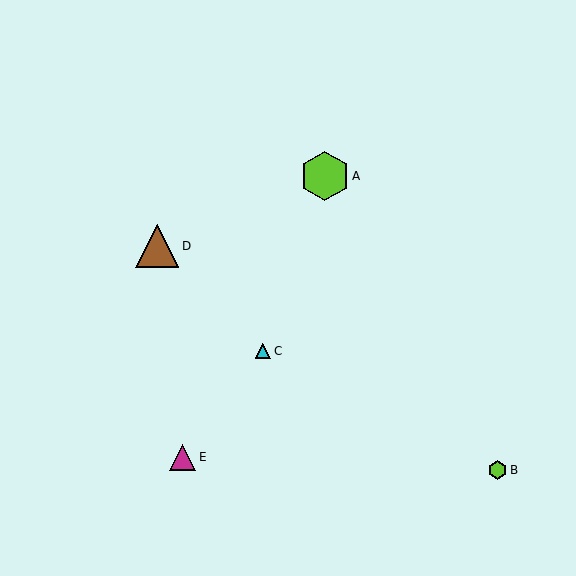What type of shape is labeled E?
Shape E is a magenta triangle.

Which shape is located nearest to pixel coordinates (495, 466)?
The lime hexagon (labeled B) at (498, 470) is nearest to that location.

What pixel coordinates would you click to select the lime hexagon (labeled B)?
Click at (498, 470) to select the lime hexagon B.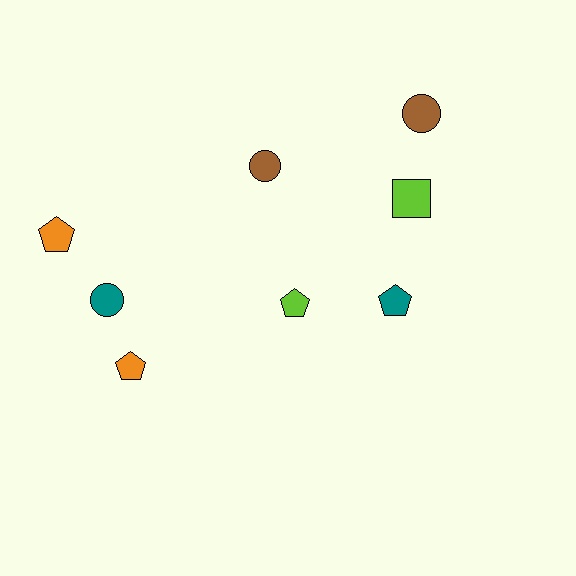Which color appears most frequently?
Orange, with 2 objects.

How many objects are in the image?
There are 8 objects.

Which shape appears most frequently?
Pentagon, with 4 objects.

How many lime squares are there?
There is 1 lime square.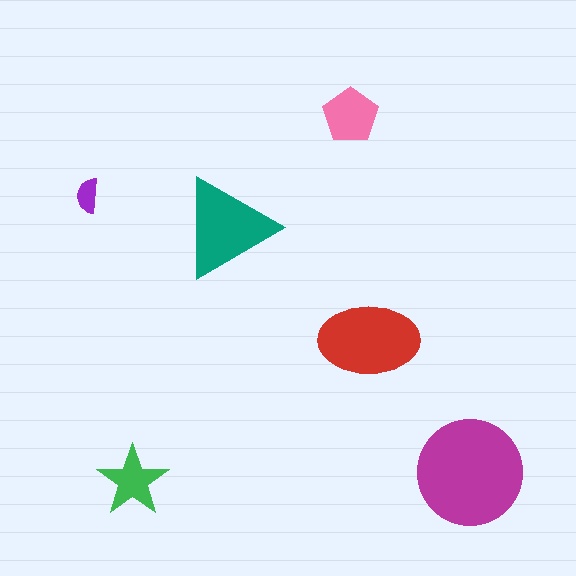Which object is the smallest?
The purple semicircle.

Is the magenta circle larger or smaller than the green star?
Larger.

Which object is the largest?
The magenta circle.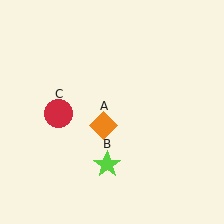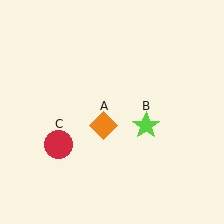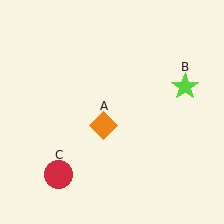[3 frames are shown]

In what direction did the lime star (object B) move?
The lime star (object B) moved up and to the right.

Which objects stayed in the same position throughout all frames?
Orange diamond (object A) remained stationary.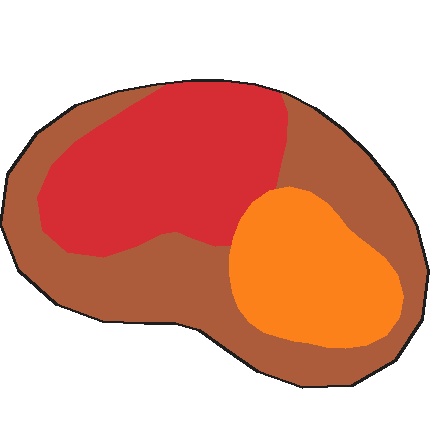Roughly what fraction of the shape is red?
Red covers about 35% of the shape.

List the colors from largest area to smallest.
From largest to smallest: brown, red, orange.